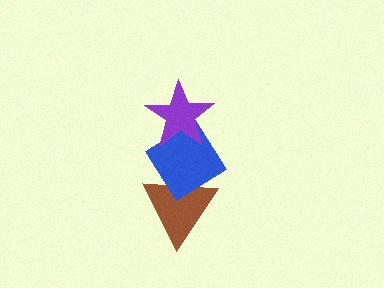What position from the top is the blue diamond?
The blue diamond is 2nd from the top.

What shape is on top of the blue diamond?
The purple star is on top of the blue diamond.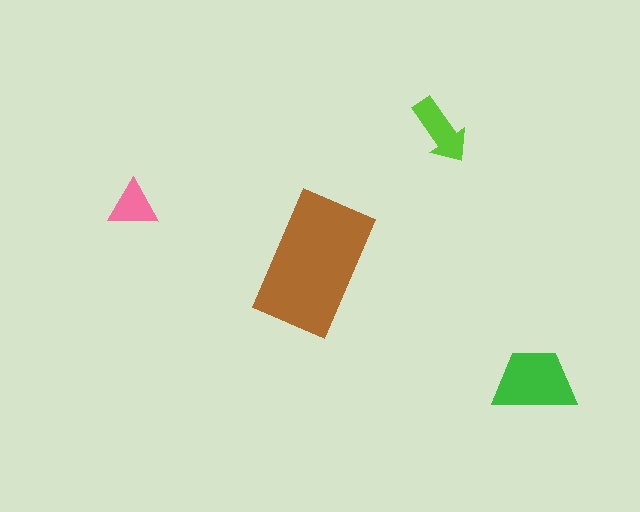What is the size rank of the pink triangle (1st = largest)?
4th.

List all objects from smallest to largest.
The pink triangle, the lime arrow, the green trapezoid, the brown rectangle.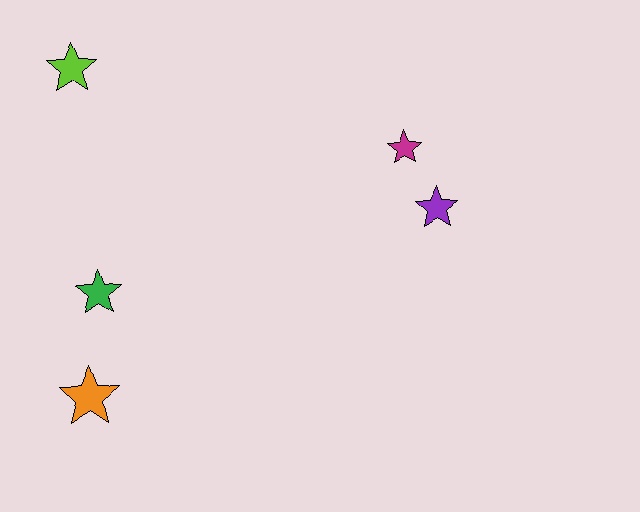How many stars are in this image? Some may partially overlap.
There are 5 stars.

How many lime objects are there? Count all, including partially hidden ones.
There is 1 lime object.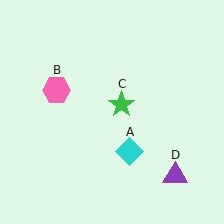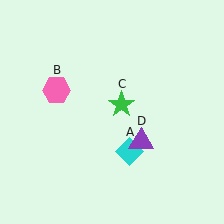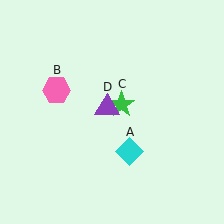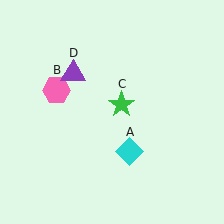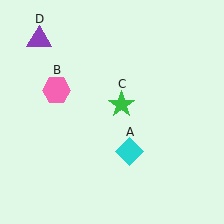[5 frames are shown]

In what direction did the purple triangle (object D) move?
The purple triangle (object D) moved up and to the left.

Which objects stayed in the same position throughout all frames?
Cyan diamond (object A) and pink hexagon (object B) and green star (object C) remained stationary.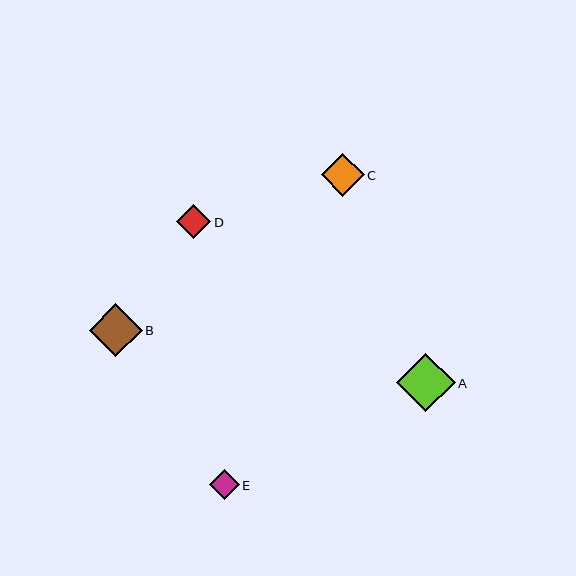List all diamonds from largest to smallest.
From largest to smallest: A, B, C, D, E.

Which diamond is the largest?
Diamond A is the largest with a size of approximately 58 pixels.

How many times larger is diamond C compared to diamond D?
Diamond C is approximately 1.3 times the size of diamond D.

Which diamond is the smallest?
Diamond E is the smallest with a size of approximately 30 pixels.